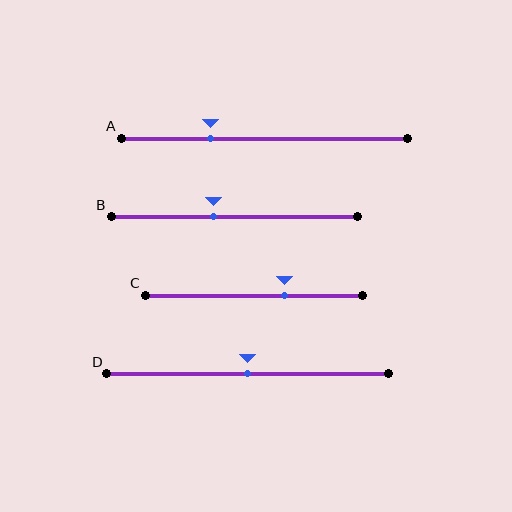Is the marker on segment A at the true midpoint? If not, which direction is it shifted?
No, the marker on segment A is shifted to the left by about 19% of the segment length.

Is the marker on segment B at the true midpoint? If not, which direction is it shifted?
No, the marker on segment B is shifted to the left by about 8% of the segment length.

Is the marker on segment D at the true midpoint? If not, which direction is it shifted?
Yes, the marker on segment D is at the true midpoint.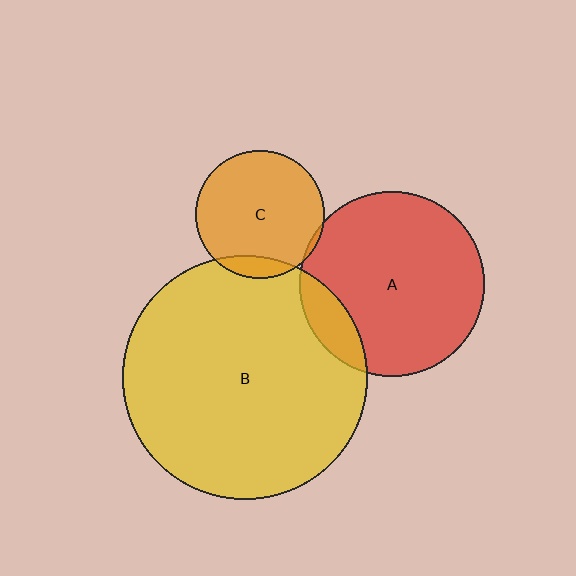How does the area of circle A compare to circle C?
Approximately 2.1 times.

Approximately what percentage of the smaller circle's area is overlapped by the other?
Approximately 10%.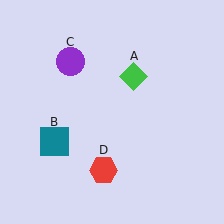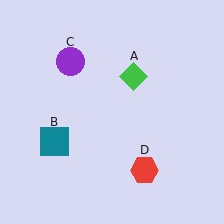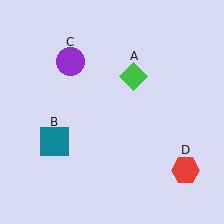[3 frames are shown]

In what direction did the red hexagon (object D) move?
The red hexagon (object D) moved right.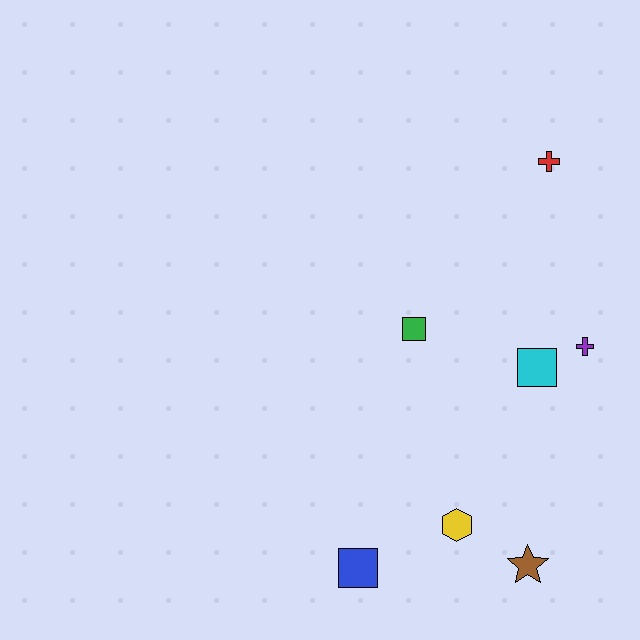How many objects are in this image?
There are 7 objects.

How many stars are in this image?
There is 1 star.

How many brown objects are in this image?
There is 1 brown object.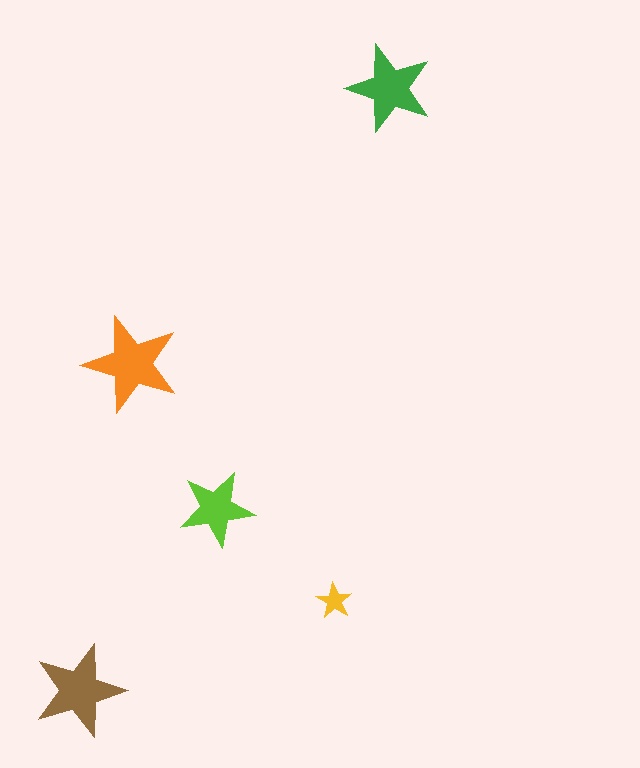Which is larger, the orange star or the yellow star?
The orange one.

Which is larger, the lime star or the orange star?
The orange one.